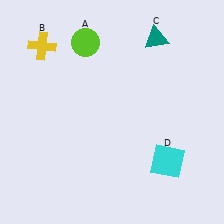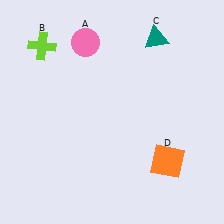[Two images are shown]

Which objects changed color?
A changed from lime to pink. B changed from yellow to lime. D changed from cyan to orange.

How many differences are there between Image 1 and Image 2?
There are 3 differences between the two images.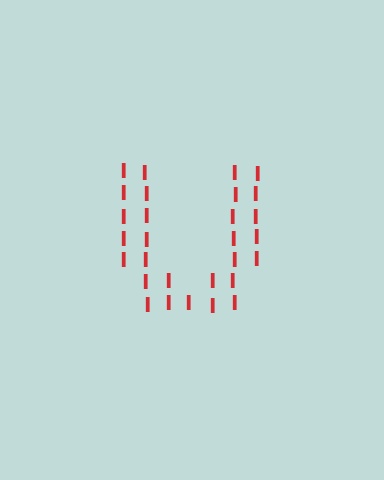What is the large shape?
The large shape is the letter U.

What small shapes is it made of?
It is made of small letter I's.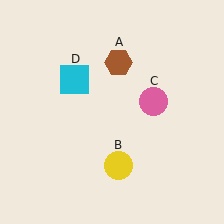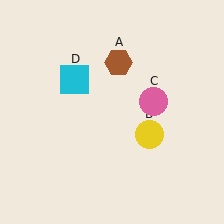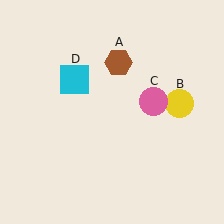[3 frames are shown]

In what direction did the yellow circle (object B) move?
The yellow circle (object B) moved up and to the right.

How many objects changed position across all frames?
1 object changed position: yellow circle (object B).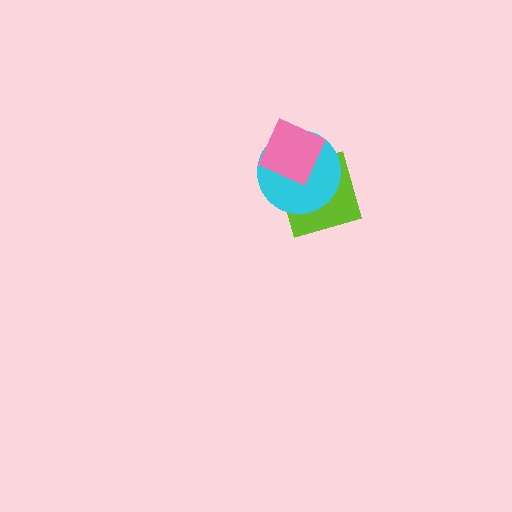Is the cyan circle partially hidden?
Yes, it is partially covered by another shape.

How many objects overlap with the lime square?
2 objects overlap with the lime square.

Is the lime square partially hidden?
Yes, it is partially covered by another shape.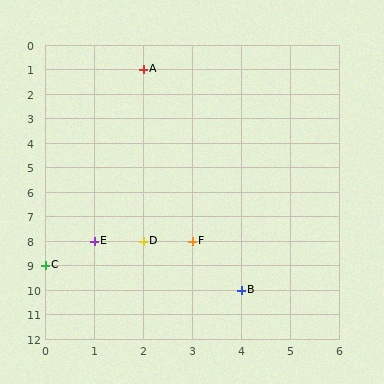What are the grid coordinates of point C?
Point C is at grid coordinates (0, 9).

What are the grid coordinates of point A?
Point A is at grid coordinates (2, 1).